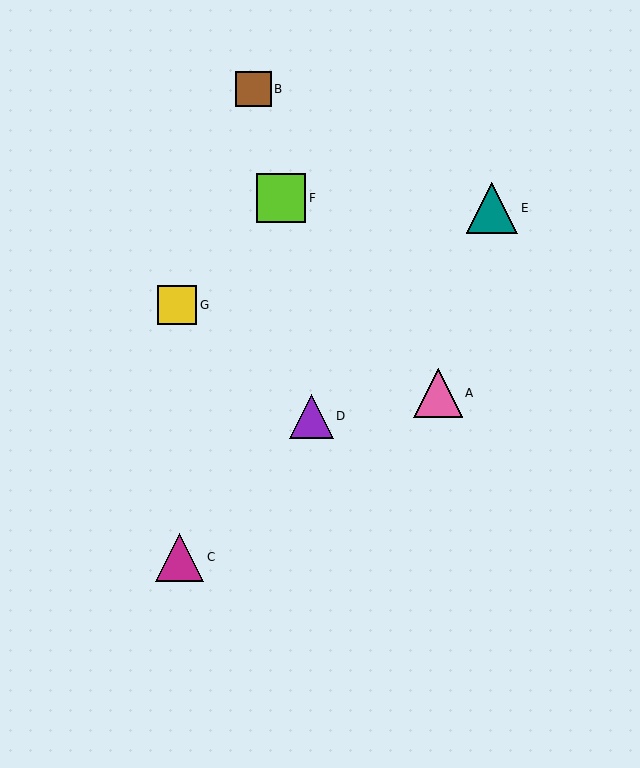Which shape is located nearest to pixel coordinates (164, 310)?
The yellow square (labeled G) at (177, 305) is nearest to that location.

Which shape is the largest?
The teal triangle (labeled E) is the largest.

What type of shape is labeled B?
Shape B is a brown square.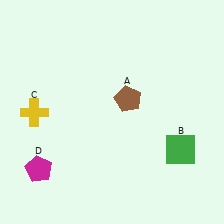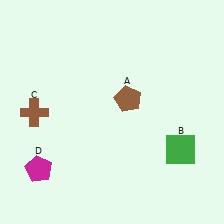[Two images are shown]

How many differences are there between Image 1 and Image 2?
There is 1 difference between the two images.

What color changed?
The cross (C) changed from yellow in Image 1 to brown in Image 2.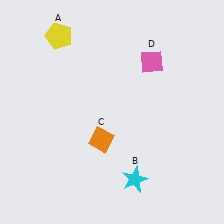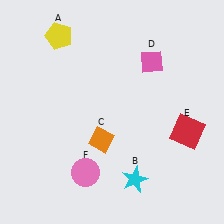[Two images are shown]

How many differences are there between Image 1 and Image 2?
There are 2 differences between the two images.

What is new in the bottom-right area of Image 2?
A red square (E) was added in the bottom-right area of Image 2.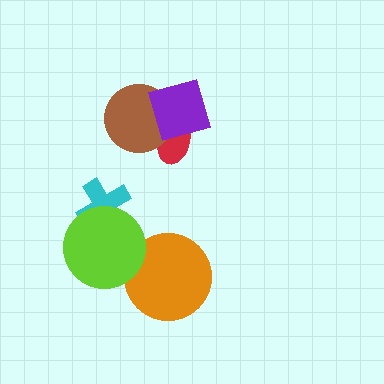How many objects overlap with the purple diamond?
2 objects overlap with the purple diamond.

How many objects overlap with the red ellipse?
2 objects overlap with the red ellipse.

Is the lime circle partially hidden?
No, no other shape covers it.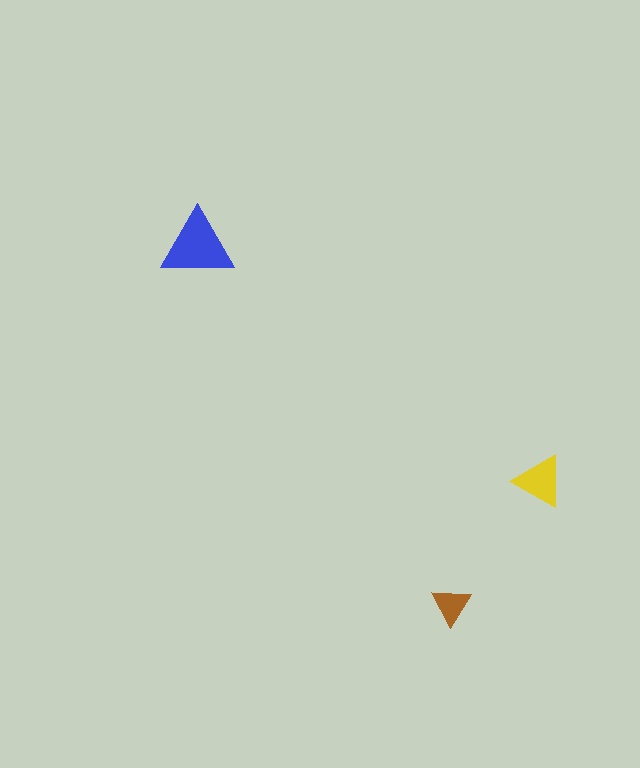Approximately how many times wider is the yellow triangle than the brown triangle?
About 1.5 times wider.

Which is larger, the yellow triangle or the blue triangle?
The blue one.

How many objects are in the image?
There are 3 objects in the image.